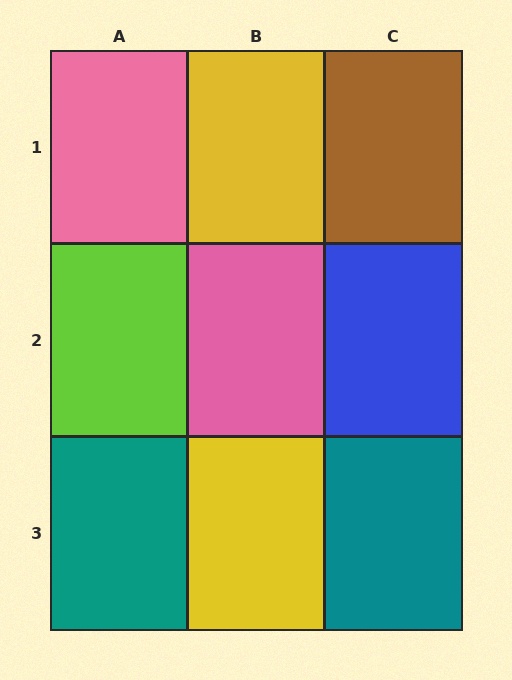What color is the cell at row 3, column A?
Teal.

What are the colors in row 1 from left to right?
Pink, yellow, brown.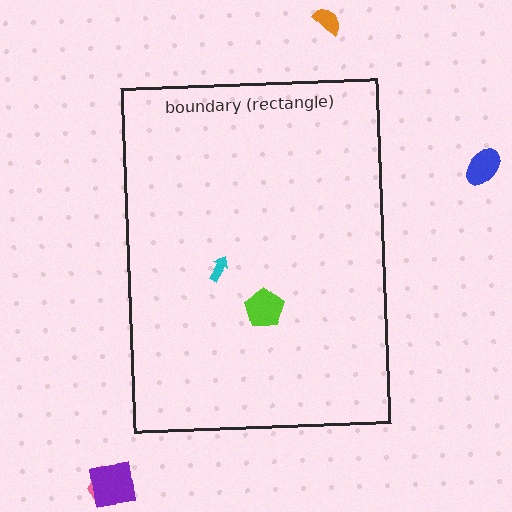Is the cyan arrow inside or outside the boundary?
Inside.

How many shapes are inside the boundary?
2 inside, 4 outside.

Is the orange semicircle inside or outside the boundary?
Outside.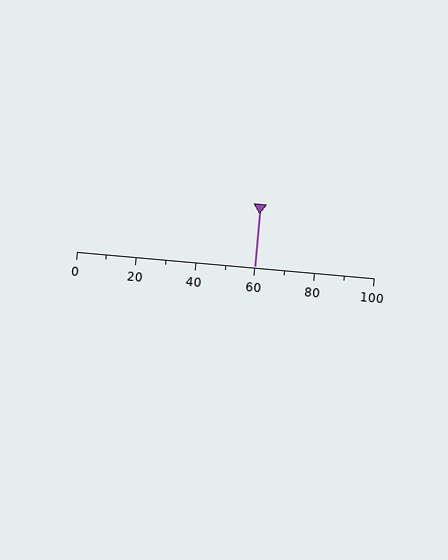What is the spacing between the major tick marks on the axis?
The major ticks are spaced 20 apart.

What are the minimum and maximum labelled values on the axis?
The axis runs from 0 to 100.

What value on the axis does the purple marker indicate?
The marker indicates approximately 60.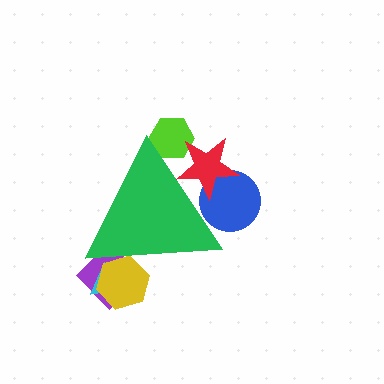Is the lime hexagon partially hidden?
Yes, the lime hexagon is partially hidden behind the green triangle.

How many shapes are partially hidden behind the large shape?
6 shapes are partially hidden.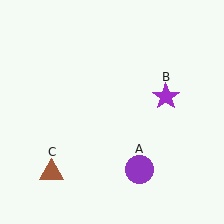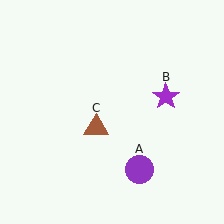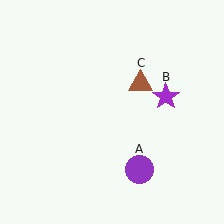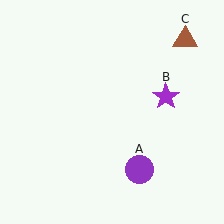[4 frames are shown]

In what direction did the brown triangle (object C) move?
The brown triangle (object C) moved up and to the right.